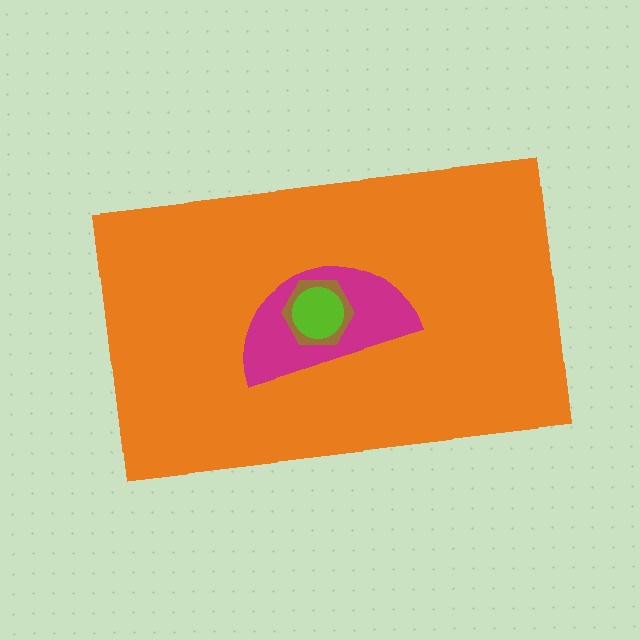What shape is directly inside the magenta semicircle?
The brown hexagon.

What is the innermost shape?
The lime circle.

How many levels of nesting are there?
4.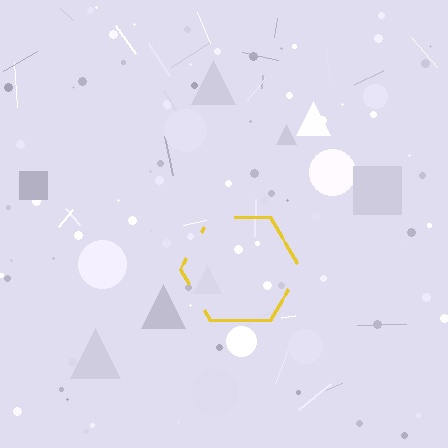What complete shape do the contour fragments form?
The contour fragments form a hexagon.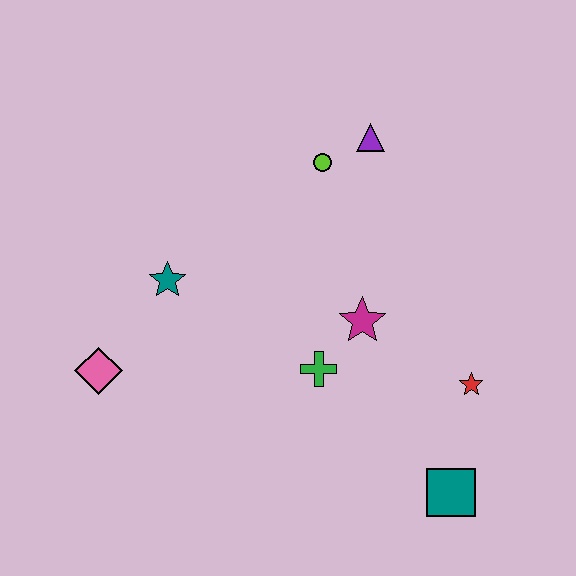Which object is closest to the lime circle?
The purple triangle is closest to the lime circle.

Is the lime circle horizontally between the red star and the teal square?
No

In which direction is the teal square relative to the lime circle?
The teal square is below the lime circle.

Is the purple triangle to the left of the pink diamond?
No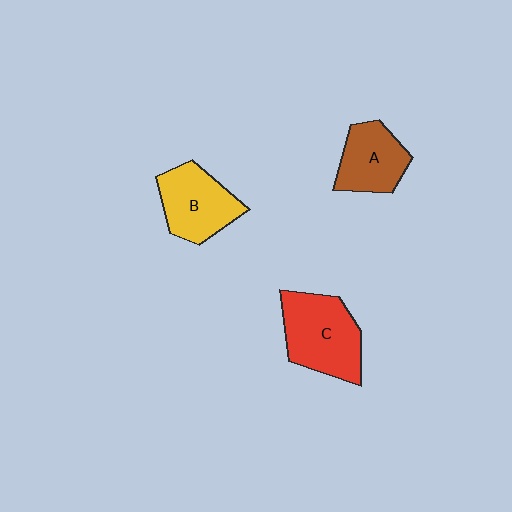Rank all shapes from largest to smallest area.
From largest to smallest: C (red), B (yellow), A (brown).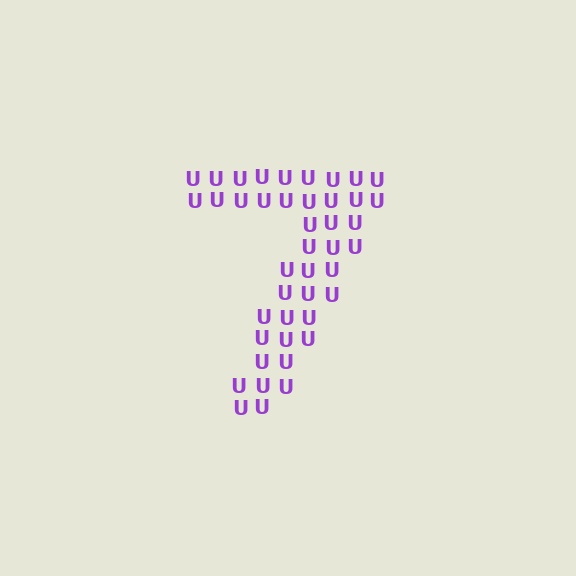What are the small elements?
The small elements are letter U's.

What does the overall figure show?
The overall figure shows the digit 7.